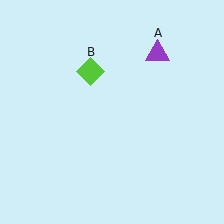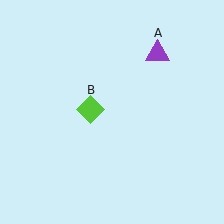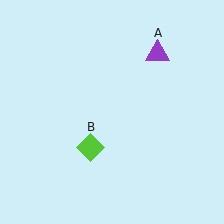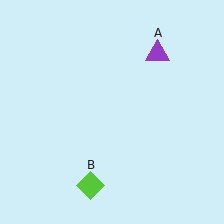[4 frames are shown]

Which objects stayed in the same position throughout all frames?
Purple triangle (object A) remained stationary.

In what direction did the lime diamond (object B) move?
The lime diamond (object B) moved down.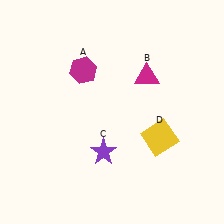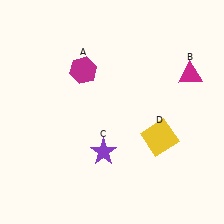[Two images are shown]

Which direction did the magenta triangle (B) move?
The magenta triangle (B) moved right.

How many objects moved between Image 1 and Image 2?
1 object moved between the two images.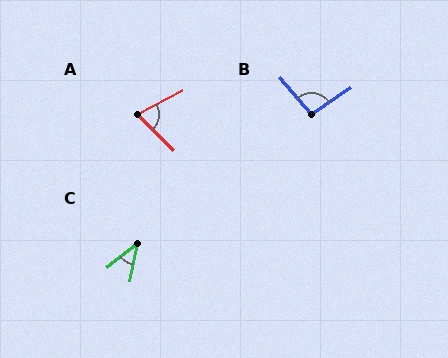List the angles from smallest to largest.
C (41°), A (72°), B (95°).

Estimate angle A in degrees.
Approximately 72 degrees.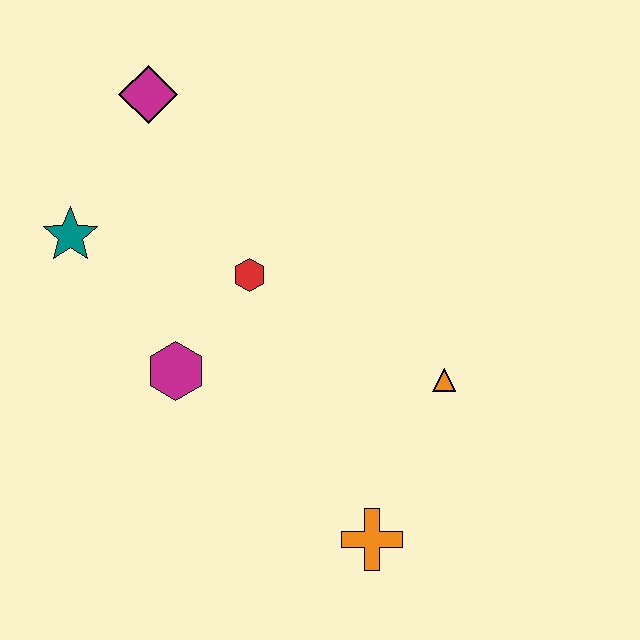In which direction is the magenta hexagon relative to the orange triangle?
The magenta hexagon is to the left of the orange triangle.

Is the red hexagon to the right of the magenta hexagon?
Yes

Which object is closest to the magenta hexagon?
The red hexagon is closest to the magenta hexagon.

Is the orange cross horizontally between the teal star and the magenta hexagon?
No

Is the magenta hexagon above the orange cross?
Yes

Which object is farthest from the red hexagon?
The orange cross is farthest from the red hexagon.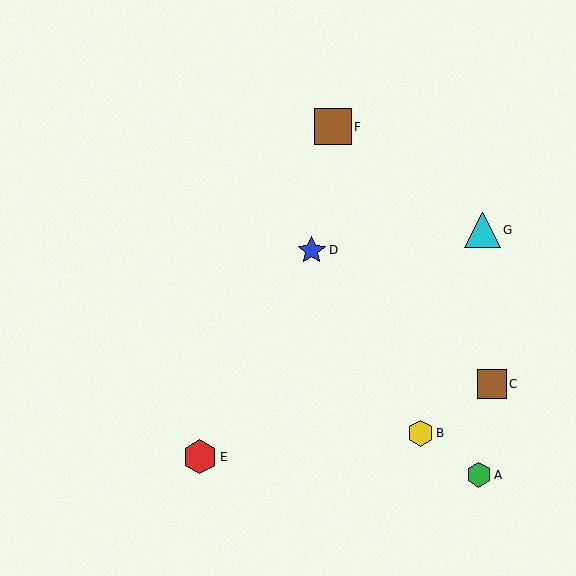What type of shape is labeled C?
Shape C is a brown square.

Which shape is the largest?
The brown square (labeled F) is the largest.